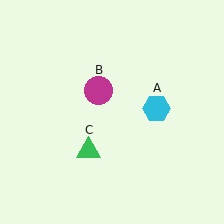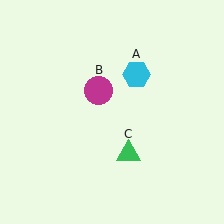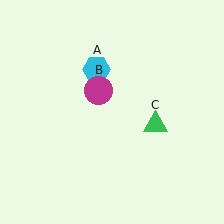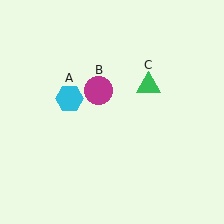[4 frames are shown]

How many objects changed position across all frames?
2 objects changed position: cyan hexagon (object A), green triangle (object C).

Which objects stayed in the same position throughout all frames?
Magenta circle (object B) remained stationary.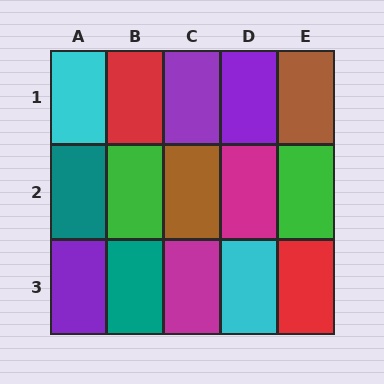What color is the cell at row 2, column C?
Brown.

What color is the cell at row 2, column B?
Green.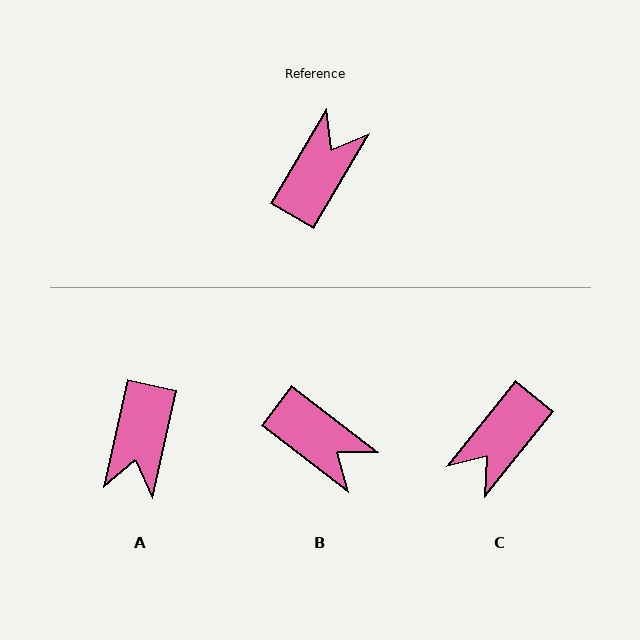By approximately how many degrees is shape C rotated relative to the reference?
Approximately 172 degrees counter-clockwise.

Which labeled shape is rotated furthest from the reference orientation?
C, about 172 degrees away.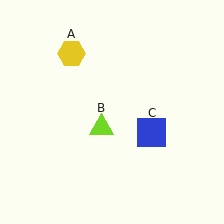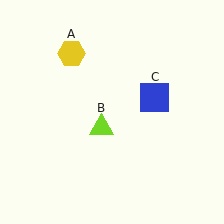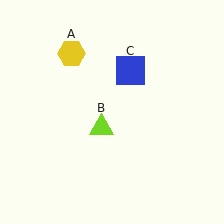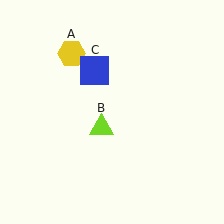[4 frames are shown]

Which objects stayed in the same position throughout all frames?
Yellow hexagon (object A) and lime triangle (object B) remained stationary.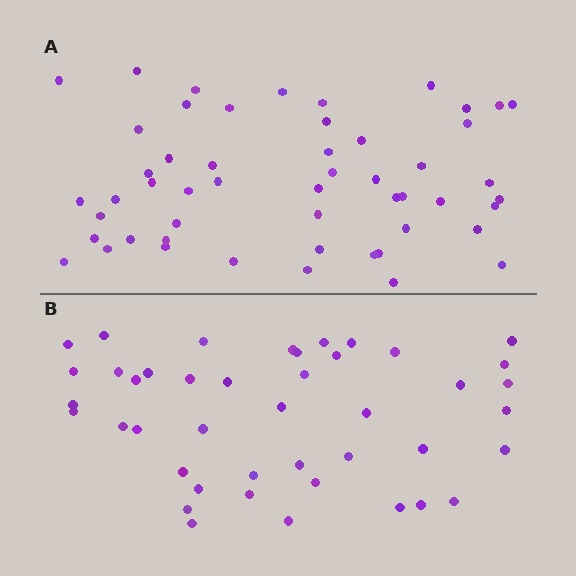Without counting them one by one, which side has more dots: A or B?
Region A (the top region) has more dots.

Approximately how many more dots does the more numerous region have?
Region A has roughly 8 or so more dots than region B.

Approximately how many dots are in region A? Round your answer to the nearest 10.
About 50 dots. (The exact count is 52, which rounds to 50.)